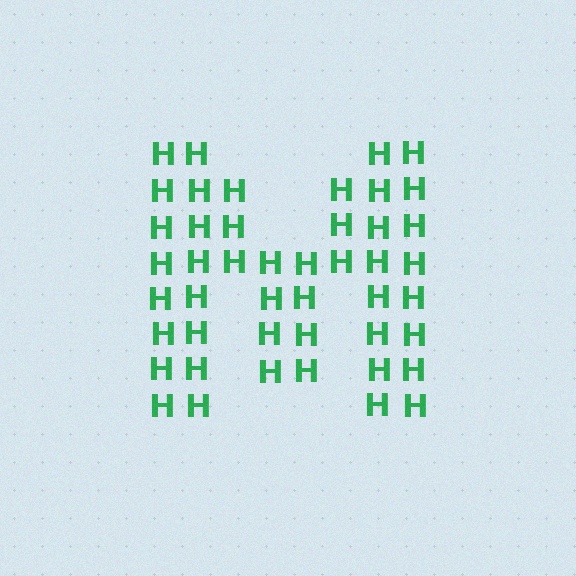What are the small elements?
The small elements are letter H's.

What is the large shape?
The large shape is the letter M.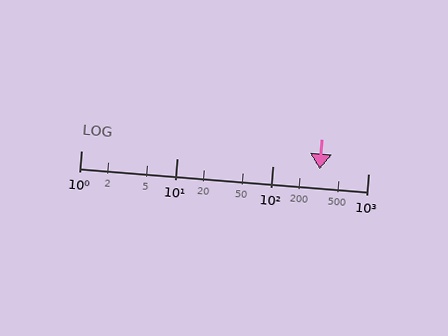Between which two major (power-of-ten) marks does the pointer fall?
The pointer is between 100 and 1000.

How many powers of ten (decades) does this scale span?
The scale spans 3 decades, from 1 to 1000.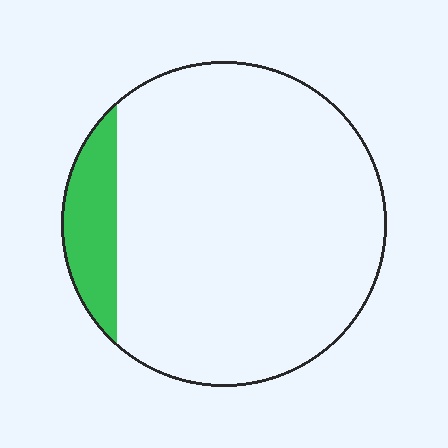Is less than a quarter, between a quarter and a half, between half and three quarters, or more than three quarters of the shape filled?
Less than a quarter.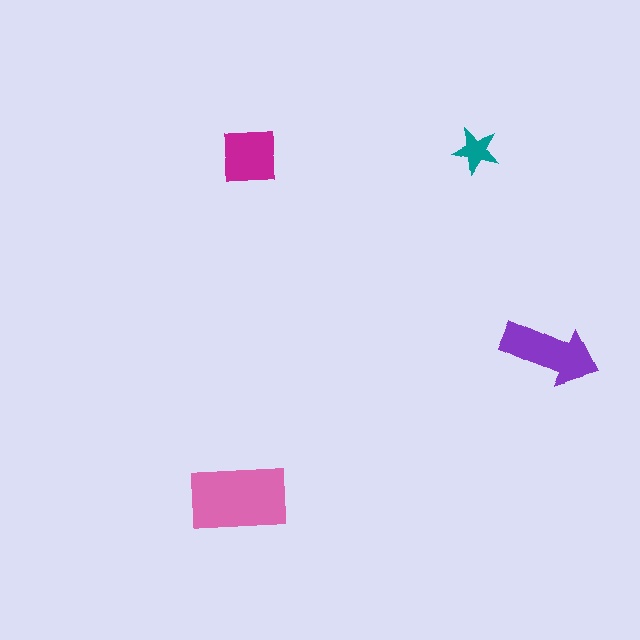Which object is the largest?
The pink rectangle.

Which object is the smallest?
The teal star.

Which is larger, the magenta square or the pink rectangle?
The pink rectangle.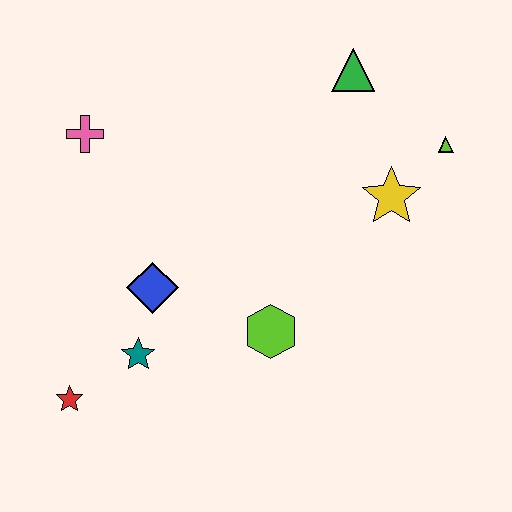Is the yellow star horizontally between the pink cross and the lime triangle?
Yes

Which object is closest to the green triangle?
The lime triangle is closest to the green triangle.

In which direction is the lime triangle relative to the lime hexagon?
The lime triangle is above the lime hexagon.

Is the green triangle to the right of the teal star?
Yes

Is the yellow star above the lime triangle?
No